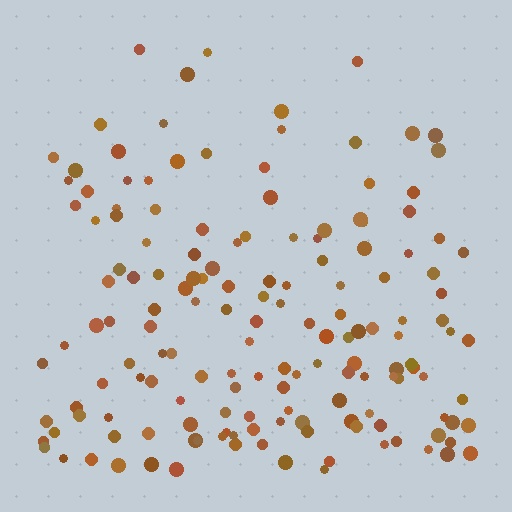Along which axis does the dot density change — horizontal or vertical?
Vertical.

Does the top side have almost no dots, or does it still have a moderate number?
Still a moderate number, just noticeably fewer than the bottom.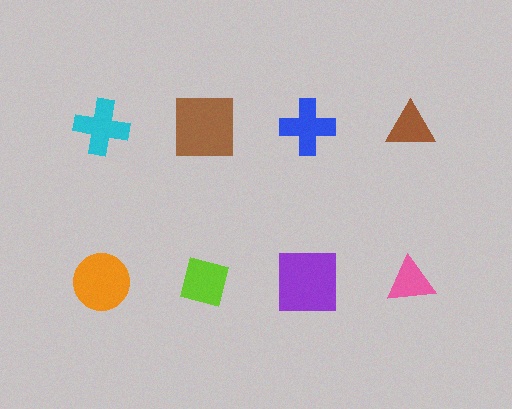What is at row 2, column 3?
A purple square.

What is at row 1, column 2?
A brown square.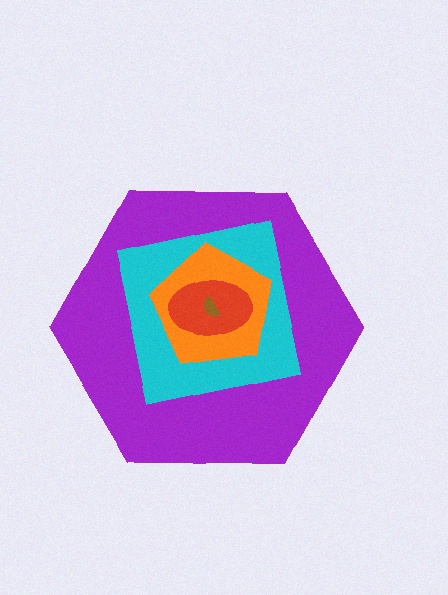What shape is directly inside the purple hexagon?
The cyan square.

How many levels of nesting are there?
5.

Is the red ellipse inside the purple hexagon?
Yes.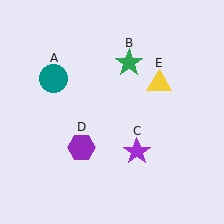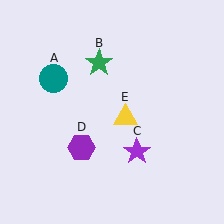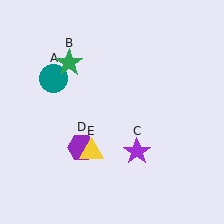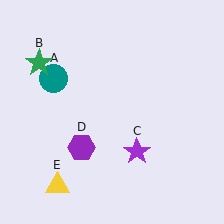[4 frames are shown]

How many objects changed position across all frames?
2 objects changed position: green star (object B), yellow triangle (object E).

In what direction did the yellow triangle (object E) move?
The yellow triangle (object E) moved down and to the left.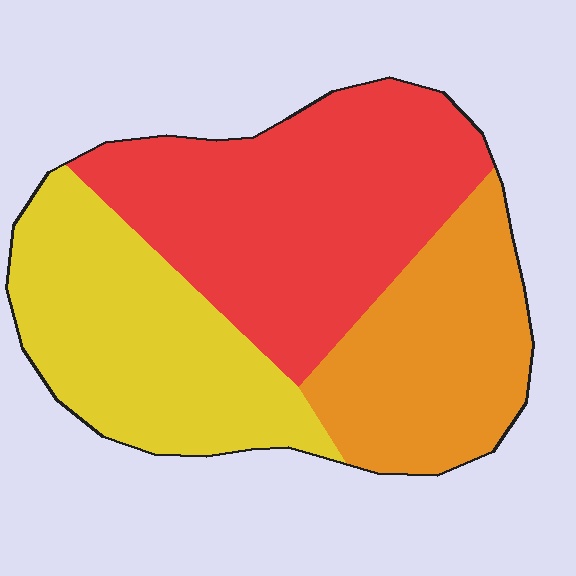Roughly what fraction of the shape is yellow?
Yellow takes up about one third (1/3) of the shape.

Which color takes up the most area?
Red, at roughly 40%.